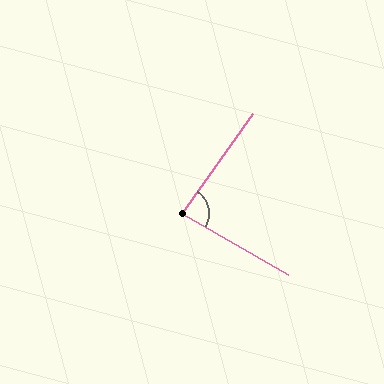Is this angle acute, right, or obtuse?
It is approximately a right angle.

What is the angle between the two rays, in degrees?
Approximately 85 degrees.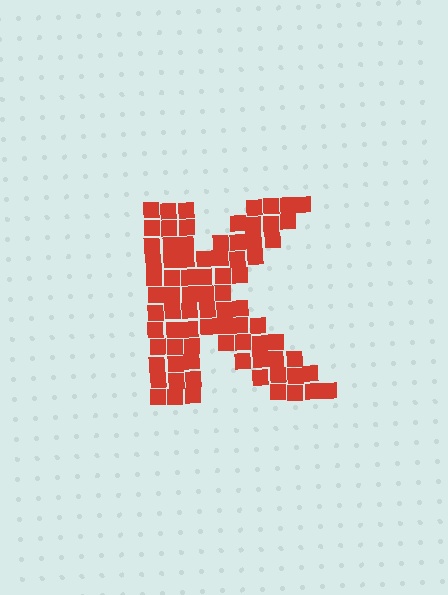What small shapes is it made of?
It is made of small squares.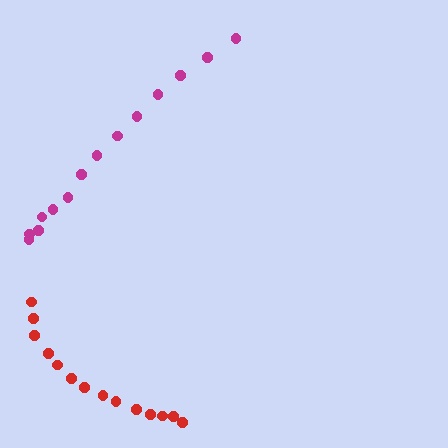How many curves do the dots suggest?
There are 2 distinct paths.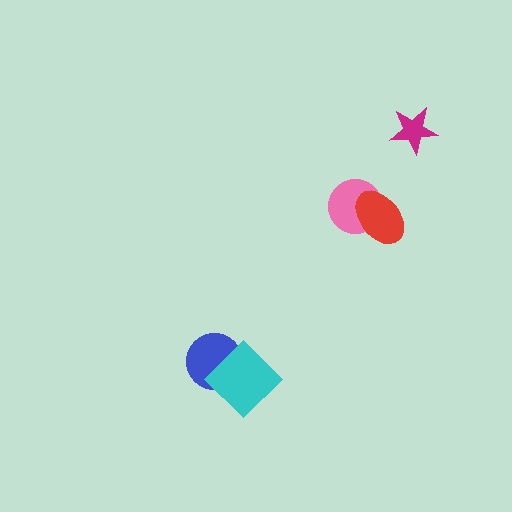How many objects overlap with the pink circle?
1 object overlaps with the pink circle.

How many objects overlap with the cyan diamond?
1 object overlaps with the cyan diamond.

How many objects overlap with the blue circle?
1 object overlaps with the blue circle.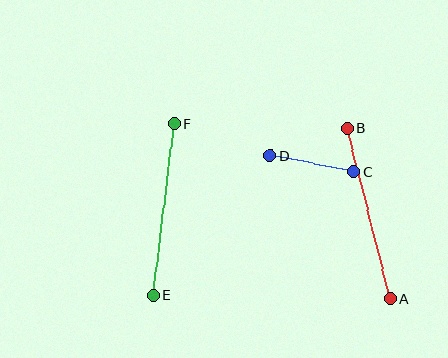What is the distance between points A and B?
The distance is approximately 175 pixels.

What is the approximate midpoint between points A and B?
The midpoint is at approximately (369, 213) pixels.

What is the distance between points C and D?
The distance is approximately 85 pixels.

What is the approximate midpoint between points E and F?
The midpoint is at approximately (164, 210) pixels.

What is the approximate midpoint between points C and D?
The midpoint is at approximately (312, 164) pixels.